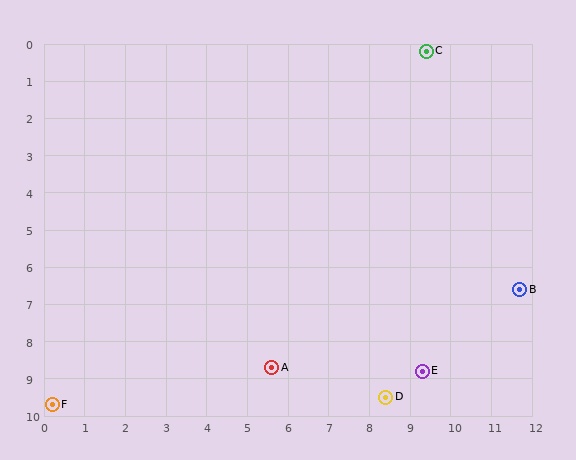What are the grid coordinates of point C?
Point C is at approximately (9.4, 0.2).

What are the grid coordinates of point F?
Point F is at approximately (0.2, 9.7).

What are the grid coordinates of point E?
Point E is at approximately (9.3, 8.8).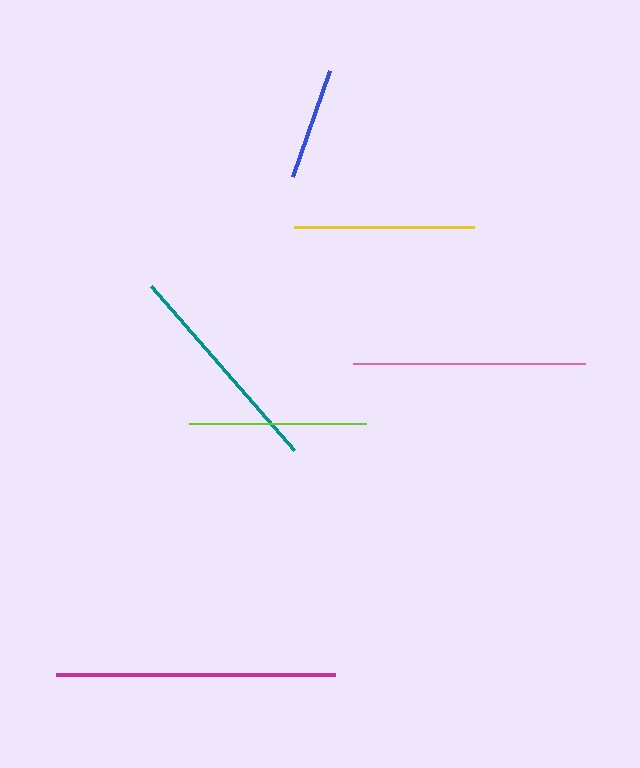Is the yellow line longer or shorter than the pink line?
The pink line is longer than the yellow line.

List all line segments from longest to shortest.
From longest to shortest: magenta, pink, teal, yellow, lime, blue.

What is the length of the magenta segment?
The magenta segment is approximately 279 pixels long.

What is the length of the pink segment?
The pink segment is approximately 232 pixels long.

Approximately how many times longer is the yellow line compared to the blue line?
The yellow line is approximately 1.6 times the length of the blue line.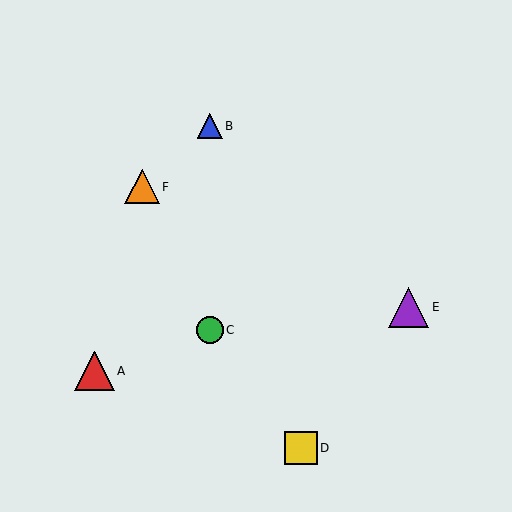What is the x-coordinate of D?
Object D is at x≈301.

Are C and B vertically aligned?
Yes, both are at x≈210.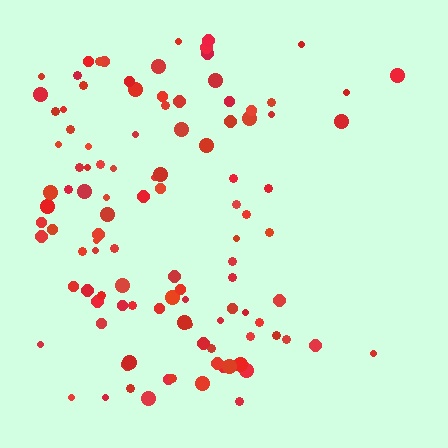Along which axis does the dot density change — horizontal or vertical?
Horizontal.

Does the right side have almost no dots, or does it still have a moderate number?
Still a moderate number, just noticeably fewer than the left.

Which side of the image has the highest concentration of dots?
The left.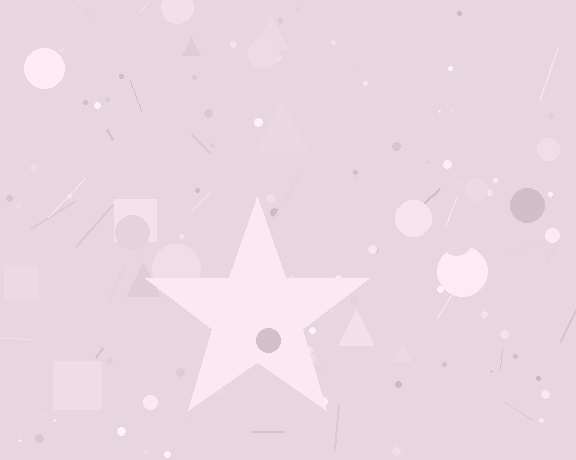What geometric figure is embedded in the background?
A star is embedded in the background.